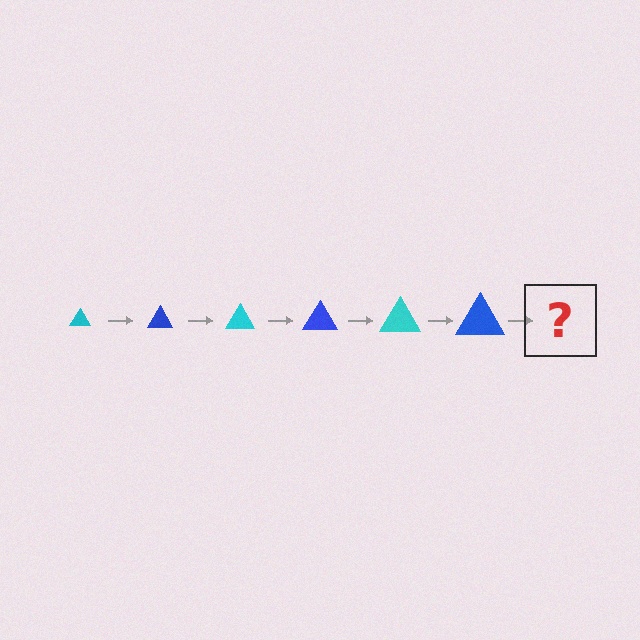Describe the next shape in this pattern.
It should be a cyan triangle, larger than the previous one.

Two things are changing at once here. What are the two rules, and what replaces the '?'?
The two rules are that the triangle grows larger each step and the color cycles through cyan and blue. The '?' should be a cyan triangle, larger than the previous one.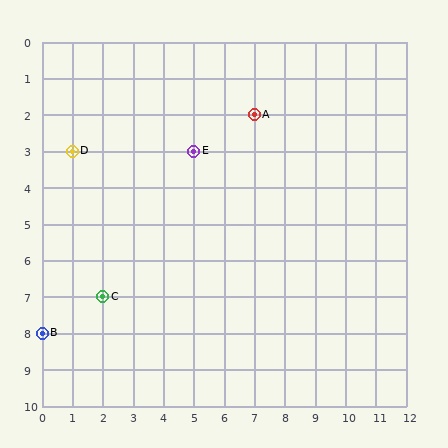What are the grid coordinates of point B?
Point B is at grid coordinates (0, 8).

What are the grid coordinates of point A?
Point A is at grid coordinates (7, 2).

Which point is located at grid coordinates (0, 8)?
Point B is at (0, 8).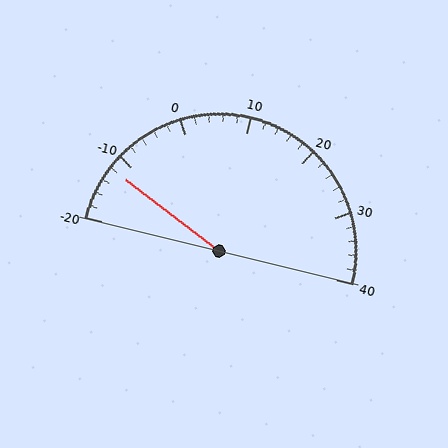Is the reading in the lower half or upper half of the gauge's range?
The reading is in the lower half of the range (-20 to 40).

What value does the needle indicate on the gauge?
The needle indicates approximately -12.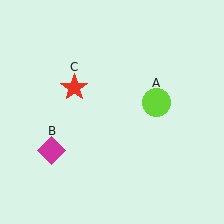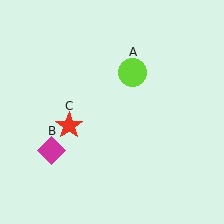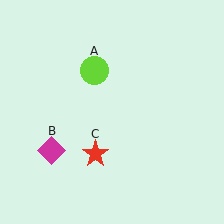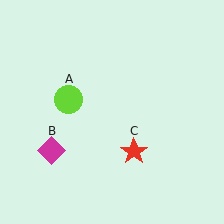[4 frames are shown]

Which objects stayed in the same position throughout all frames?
Magenta diamond (object B) remained stationary.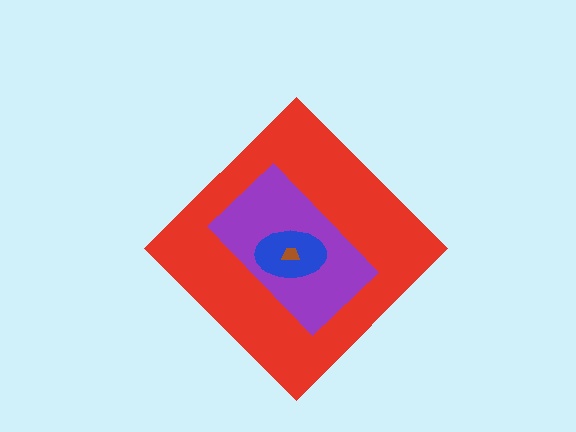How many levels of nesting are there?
4.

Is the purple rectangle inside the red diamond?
Yes.